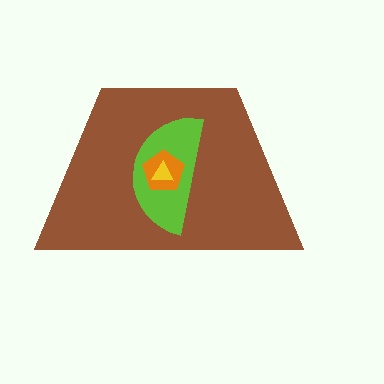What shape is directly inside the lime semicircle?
The orange pentagon.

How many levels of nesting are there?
4.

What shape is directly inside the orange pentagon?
The yellow triangle.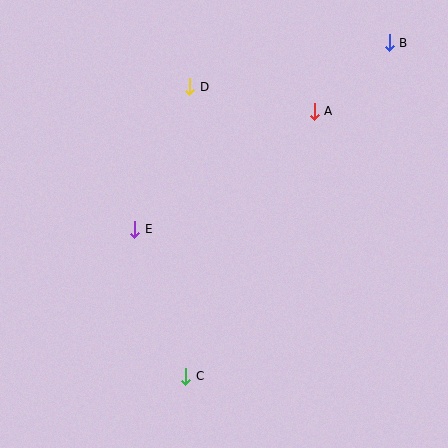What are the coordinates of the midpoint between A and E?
The midpoint between A and E is at (225, 170).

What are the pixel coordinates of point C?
Point C is at (186, 376).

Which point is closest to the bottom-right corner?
Point C is closest to the bottom-right corner.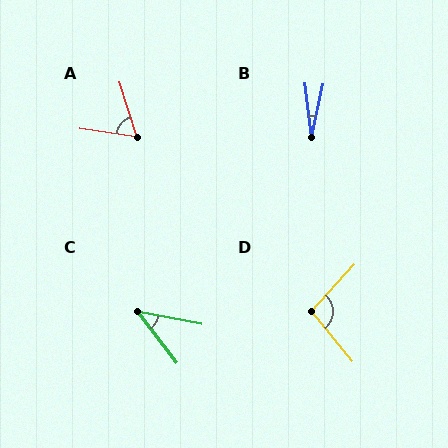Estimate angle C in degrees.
Approximately 41 degrees.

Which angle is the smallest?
B, at approximately 19 degrees.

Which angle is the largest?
D, at approximately 98 degrees.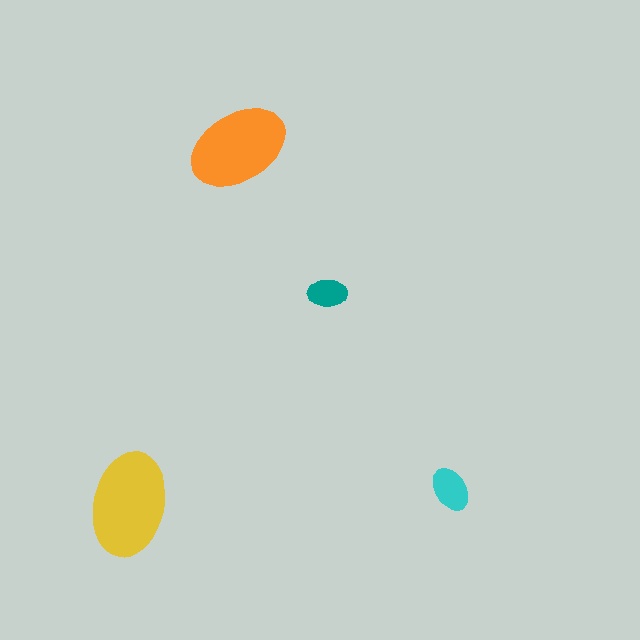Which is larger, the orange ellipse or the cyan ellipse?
The orange one.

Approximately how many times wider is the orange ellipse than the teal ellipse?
About 2.5 times wider.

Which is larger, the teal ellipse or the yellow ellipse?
The yellow one.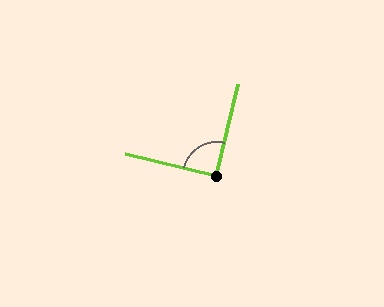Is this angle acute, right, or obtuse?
It is approximately a right angle.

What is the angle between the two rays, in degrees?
Approximately 90 degrees.